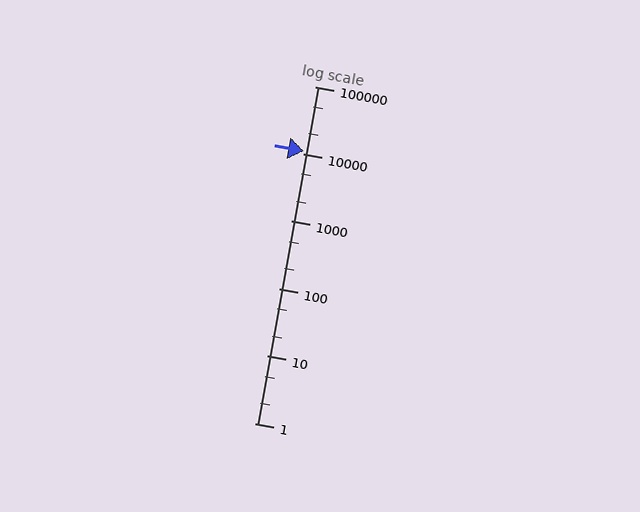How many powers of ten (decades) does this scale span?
The scale spans 5 decades, from 1 to 100000.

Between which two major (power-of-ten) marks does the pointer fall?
The pointer is between 10000 and 100000.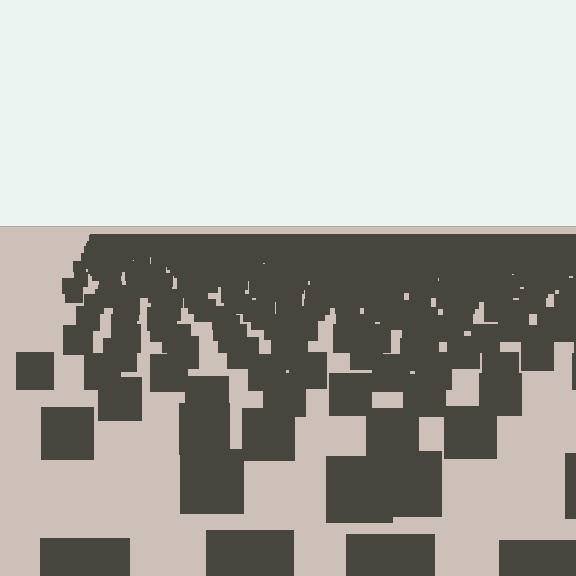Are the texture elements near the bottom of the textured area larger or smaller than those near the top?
Larger. Near the bottom, elements are closer to the viewer and appear at a bigger on-screen size.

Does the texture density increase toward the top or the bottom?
Density increases toward the top.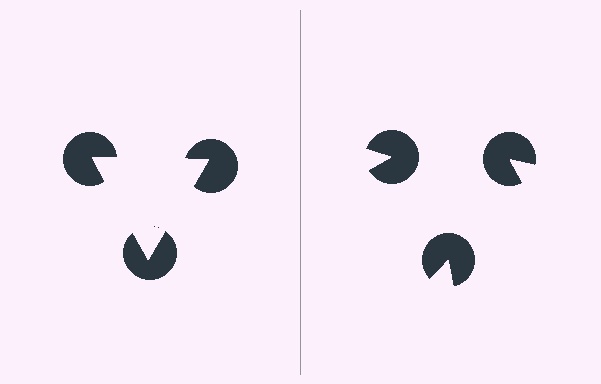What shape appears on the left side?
An illusory triangle.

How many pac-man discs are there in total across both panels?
6 — 3 on each side.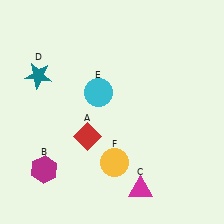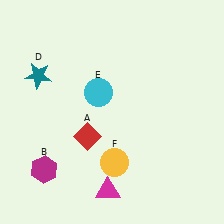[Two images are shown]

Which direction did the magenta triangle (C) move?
The magenta triangle (C) moved left.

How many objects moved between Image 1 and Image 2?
1 object moved between the two images.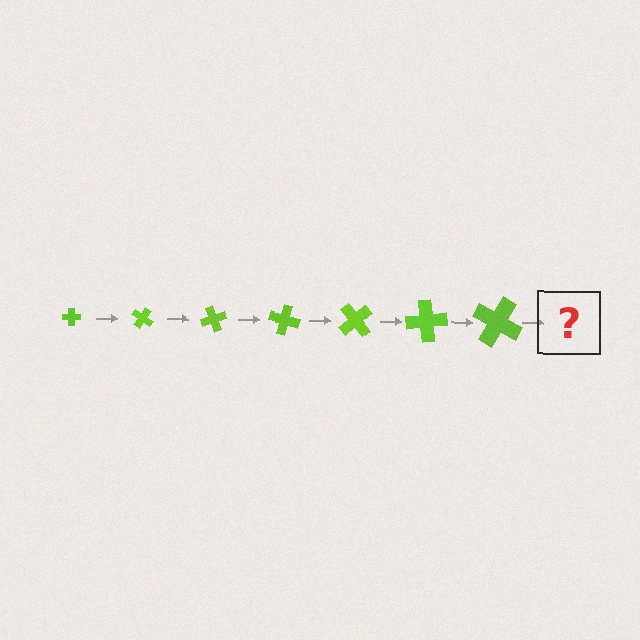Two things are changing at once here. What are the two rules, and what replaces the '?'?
The two rules are that the cross grows larger each step and it rotates 35 degrees each step. The '?' should be a cross, larger than the previous one and rotated 245 degrees from the start.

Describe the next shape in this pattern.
It should be a cross, larger than the previous one and rotated 245 degrees from the start.